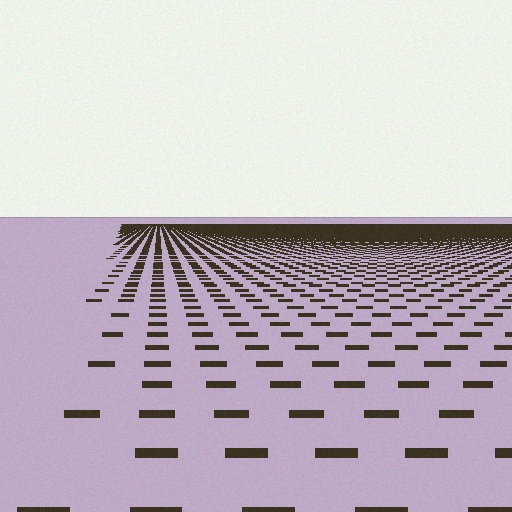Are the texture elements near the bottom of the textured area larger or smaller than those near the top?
Larger. Near the bottom, elements are closer to the viewer and appear at a bigger on-screen size.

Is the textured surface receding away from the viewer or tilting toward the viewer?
The surface is receding away from the viewer. Texture elements get smaller and denser toward the top.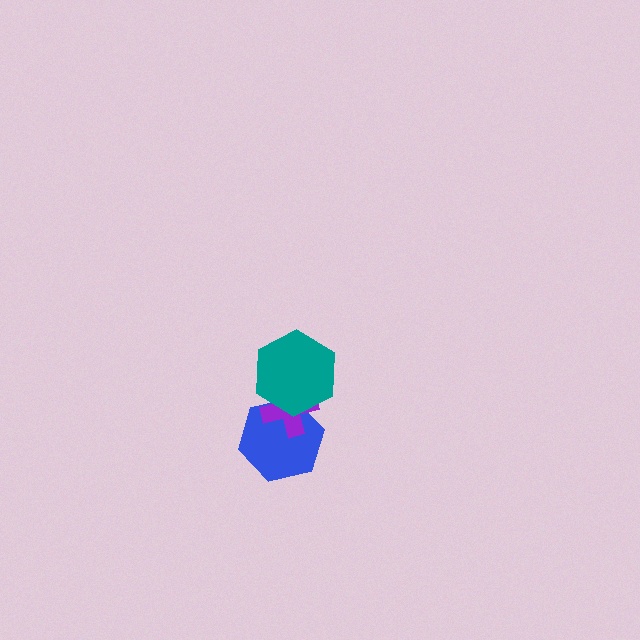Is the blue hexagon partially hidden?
Yes, it is partially covered by another shape.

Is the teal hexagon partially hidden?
No, no other shape covers it.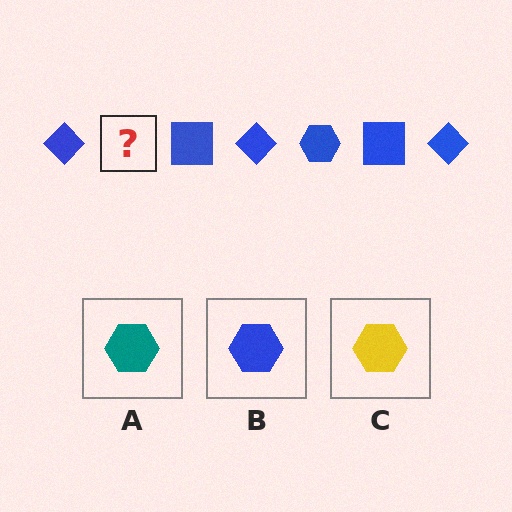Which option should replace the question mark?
Option B.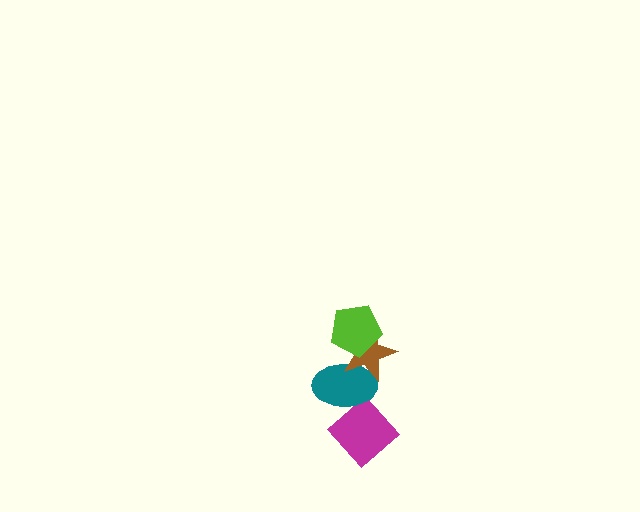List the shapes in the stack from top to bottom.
From top to bottom: the lime pentagon, the brown star, the teal ellipse, the magenta diamond.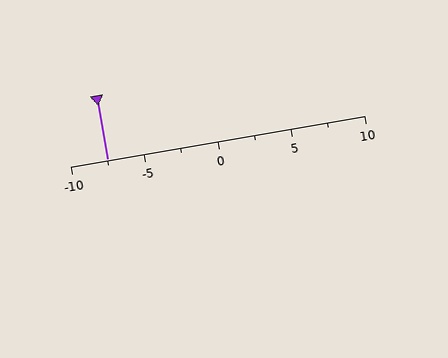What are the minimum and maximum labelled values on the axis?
The axis runs from -10 to 10.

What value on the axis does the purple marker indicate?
The marker indicates approximately -7.5.